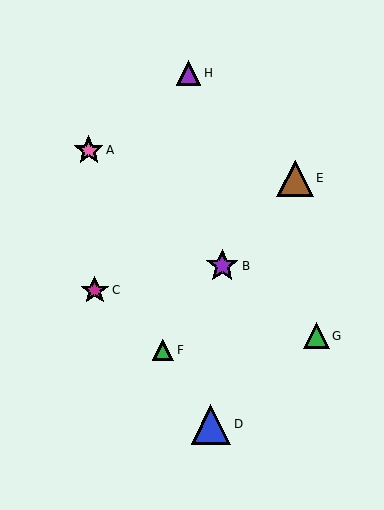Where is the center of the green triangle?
The center of the green triangle is at (316, 336).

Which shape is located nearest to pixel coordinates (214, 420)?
The blue triangle (labeled D) at (211, 424) is nearest to that location.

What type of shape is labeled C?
Shape C is a magenta star.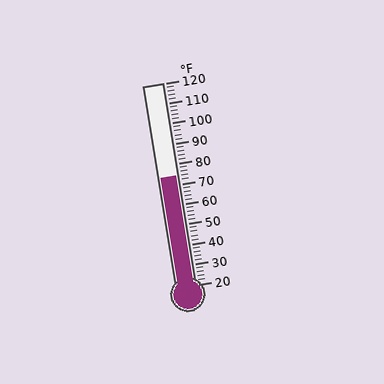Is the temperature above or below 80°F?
The temperature is below 80°F.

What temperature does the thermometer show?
The thermometer shows approximately 74°F.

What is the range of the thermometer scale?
The thermometer scale ranges from 20°F to 120°F.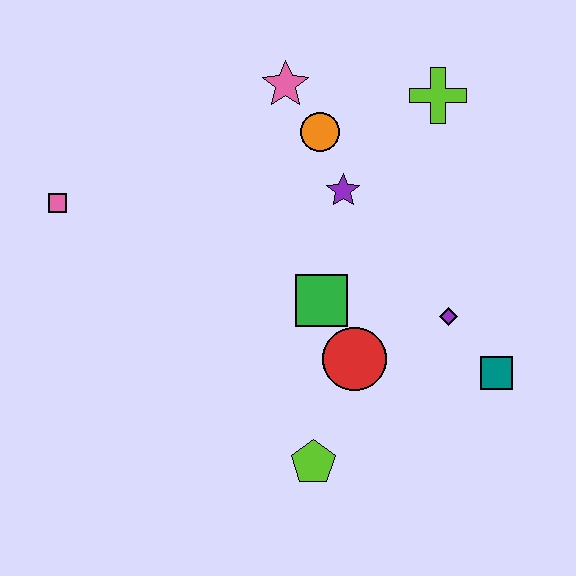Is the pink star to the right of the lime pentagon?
No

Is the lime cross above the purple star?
Yes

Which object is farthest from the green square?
The pink square is farthest from the green square.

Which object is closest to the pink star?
The orange circle is closest to the pink star.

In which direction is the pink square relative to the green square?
The pink square is to the left of the green square.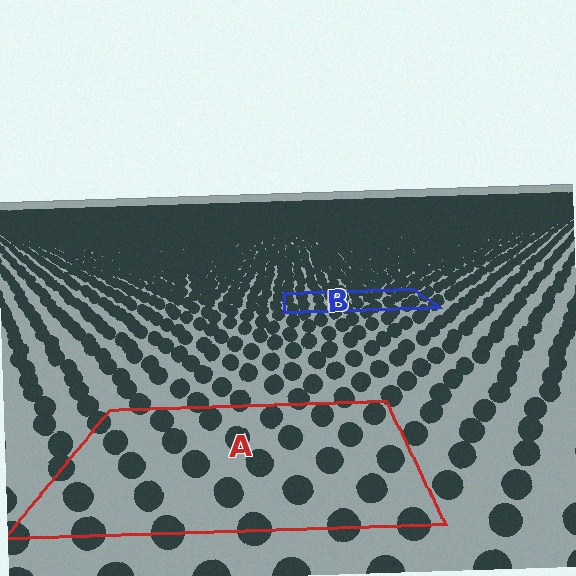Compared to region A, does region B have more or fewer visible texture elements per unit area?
Region B has more texture elements per unit area — they are packed more densely because it is farther away.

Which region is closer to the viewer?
Region A is closer. The texture elements there are larger and more spread out.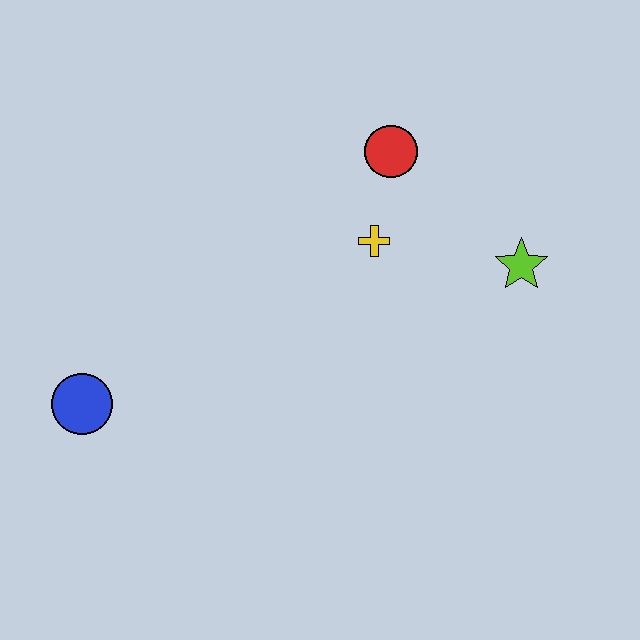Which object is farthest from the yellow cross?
The blue circle is farthest from the yellow cross.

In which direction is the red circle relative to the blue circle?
The red circle is to the right of the blue circle.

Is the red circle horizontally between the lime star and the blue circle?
Yes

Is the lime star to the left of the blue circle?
No